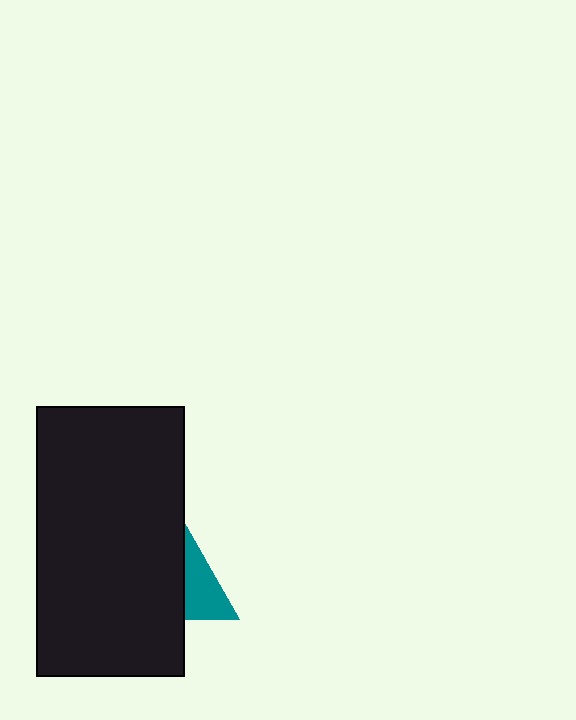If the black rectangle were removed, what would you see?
You would see the complete teal triangle.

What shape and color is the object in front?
The object in front is a black rectangle.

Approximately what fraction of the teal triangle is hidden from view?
Roughly 65% of the teal triangle is hidden behind the black rectangle.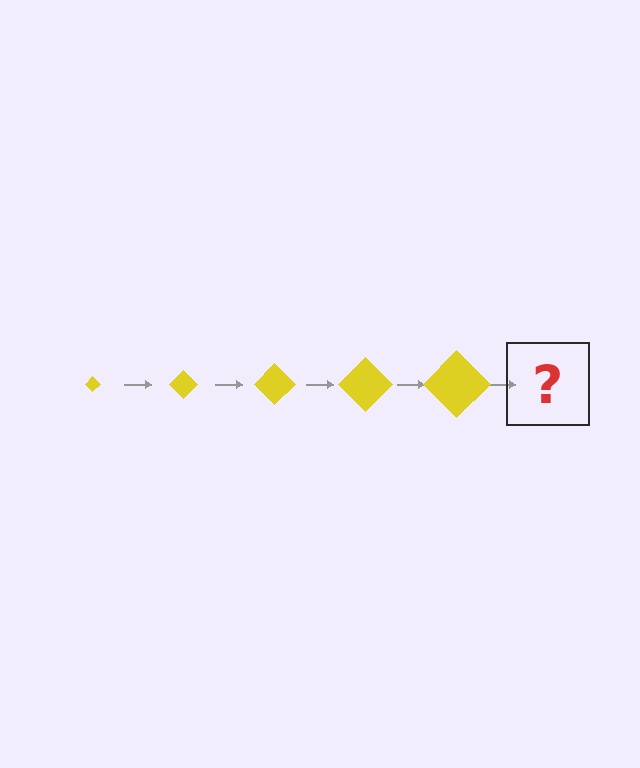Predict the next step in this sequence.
The next step is a yellow diamond, larger than the previous one.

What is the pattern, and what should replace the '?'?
The pattern is that the diamond gets progressively larger each step. The '?' should be a yellow diamond, larger than the previous one.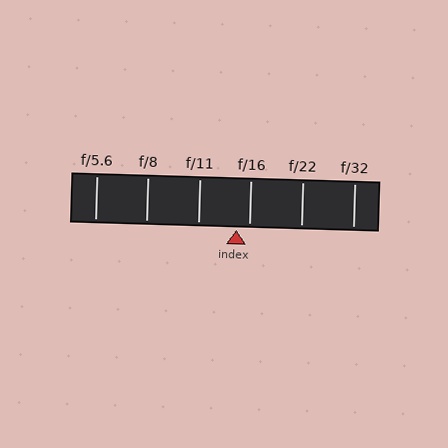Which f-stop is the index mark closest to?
The index mark is closest to f/16.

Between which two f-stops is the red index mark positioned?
The index mark is between f/11 and f/16.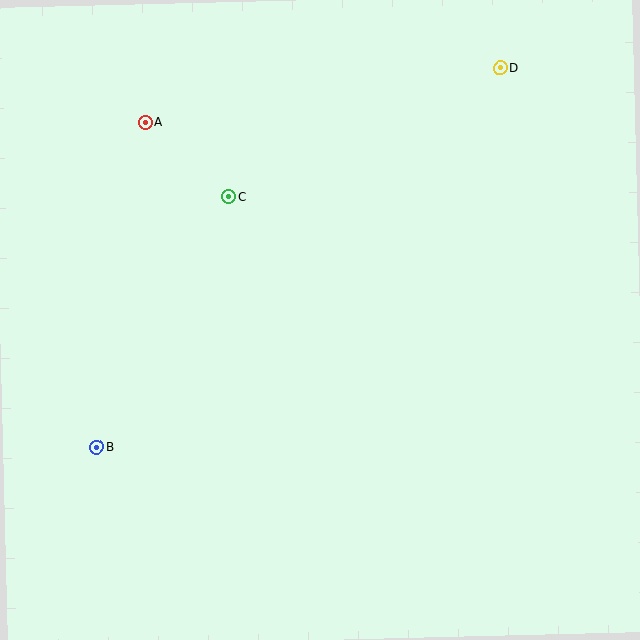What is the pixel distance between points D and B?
The distance between D and B is 553 pixels.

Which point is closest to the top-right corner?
Point D is closest to the top-right corner.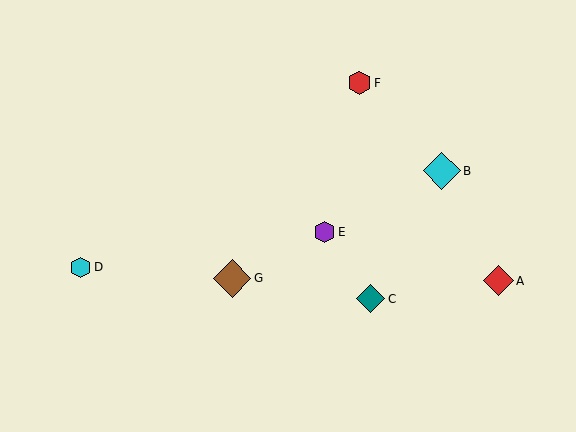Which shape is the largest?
The brown diamond (labeled G) is the largest.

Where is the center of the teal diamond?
The center of the teal diamond is at (371, 299).